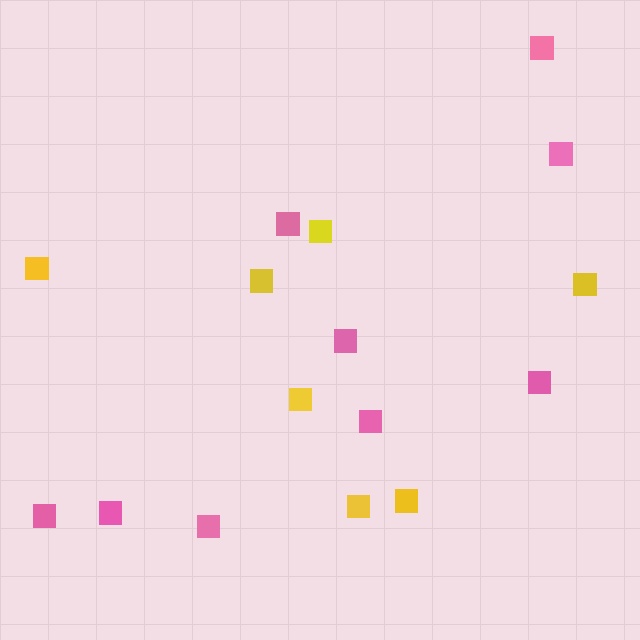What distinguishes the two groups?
There are 2 groups: one group of pink squares (9) and one group of yellow squares (7).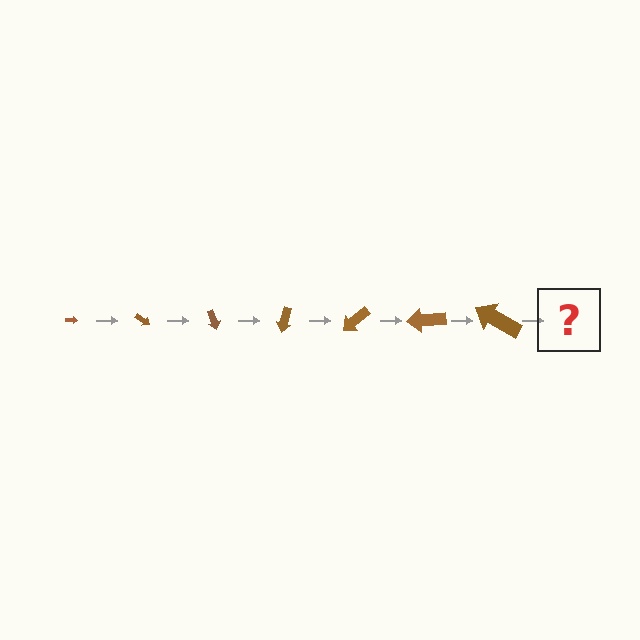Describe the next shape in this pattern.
It should be an arrow, larger than the previous one and rotated 245 degrees from the start.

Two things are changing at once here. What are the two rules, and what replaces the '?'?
The two rules are that the arrow grows larger each step and it rotates 35 degrees each step. The '?' should be an arrow, larger than the previous one and rotated 245 degrees from the start.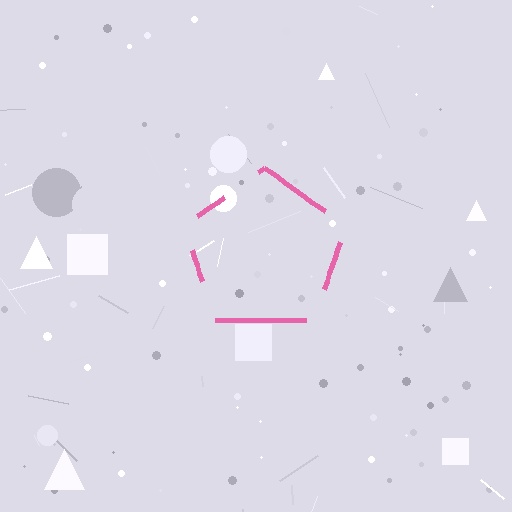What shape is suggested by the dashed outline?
The dashed outline suggests a pentagon.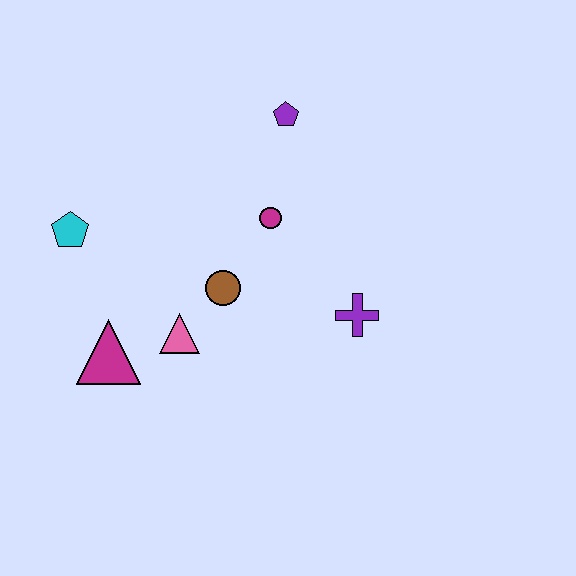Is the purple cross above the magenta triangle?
Yes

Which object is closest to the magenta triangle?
The pink triangle is closest to the magenta triangle.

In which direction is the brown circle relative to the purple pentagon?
The brown circle is below the purple pentagon.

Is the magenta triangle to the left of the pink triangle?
Yes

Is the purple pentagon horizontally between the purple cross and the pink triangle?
Yes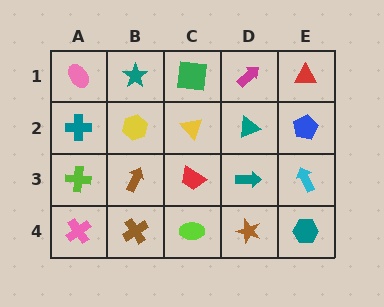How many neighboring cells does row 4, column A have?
2.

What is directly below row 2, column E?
A cyan arrow.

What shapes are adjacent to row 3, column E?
A blue pentagon (row 2, column E), a teal hexagon (row 4, column E), a teal arrow (row 3, column D).